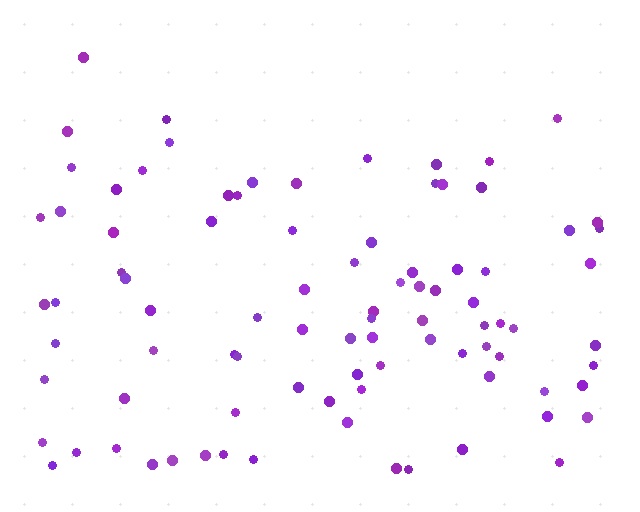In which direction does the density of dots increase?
From top to bottom, with the bottom side densest.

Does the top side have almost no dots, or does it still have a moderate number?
Still a moderate number, just noticeably fewer than the bottom.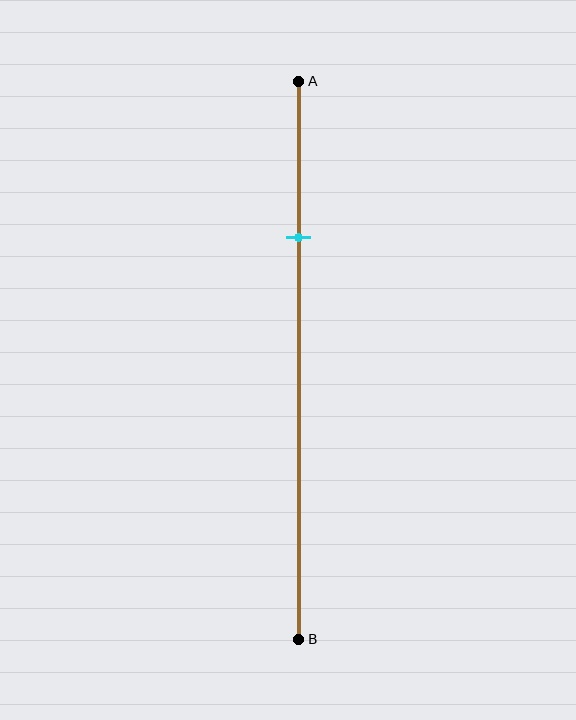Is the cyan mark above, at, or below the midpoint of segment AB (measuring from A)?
The cyan mark is above the midpoint of segment AB.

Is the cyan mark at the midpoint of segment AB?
No, the mark is at about 30% from A, not at the 50% midpoint.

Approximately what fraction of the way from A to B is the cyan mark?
The cyan mark is approximately 30% of the way from A to B.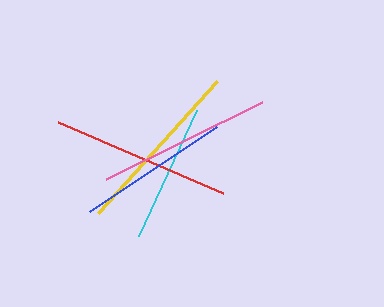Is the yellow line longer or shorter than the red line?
The red line is longer than the yellow line.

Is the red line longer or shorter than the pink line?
The red line is longer than the pink line.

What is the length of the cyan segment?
The cyan segment is approximately 138 pixels long.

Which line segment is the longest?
The red line is the longest at approximately 179 pixels.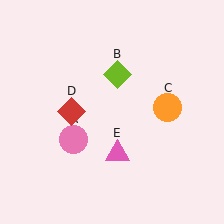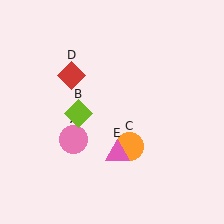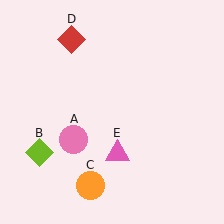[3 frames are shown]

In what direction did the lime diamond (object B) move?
The lime diamond (object B) moved down and to the left.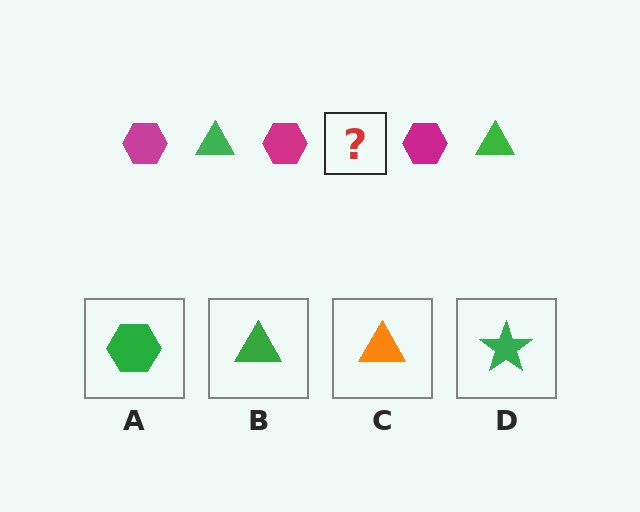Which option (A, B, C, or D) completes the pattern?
B.